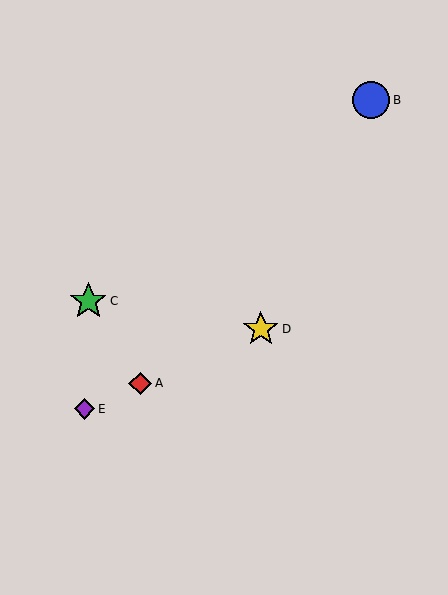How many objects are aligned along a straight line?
3 objects (A, D, E) are aligned along a straight line.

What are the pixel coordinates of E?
Object E is at (84, 409).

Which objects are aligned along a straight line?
Objects A, D, E are aligned along a straight line.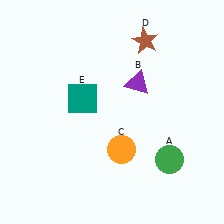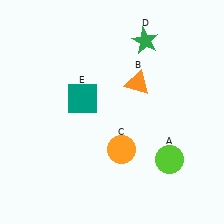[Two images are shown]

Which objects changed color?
A changed from green to lime. B changed from purple to orange. D changed from brown to green.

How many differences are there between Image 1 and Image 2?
There are 3 differences between the two images.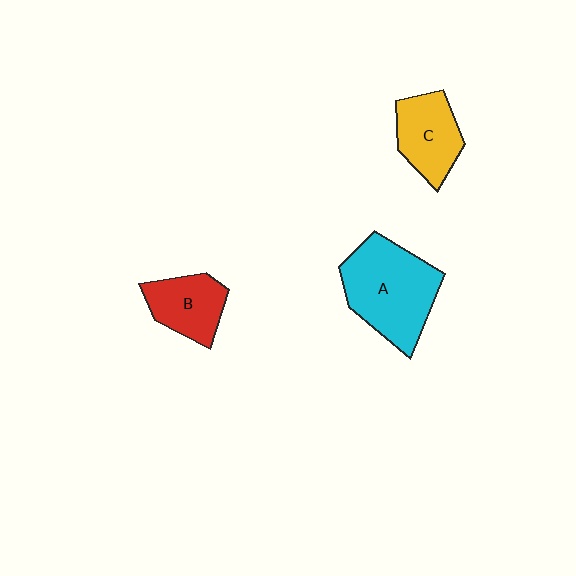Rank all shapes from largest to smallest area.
From largest to smallest: A (cyan), C (yellow), B (red).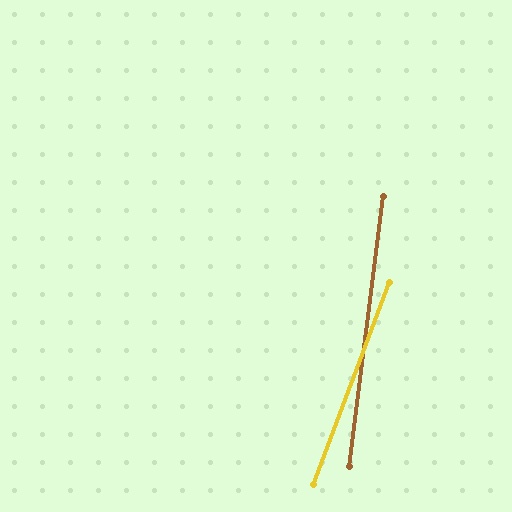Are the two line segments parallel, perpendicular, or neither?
Neither parallel nor perpendicular — they differ by about 13°.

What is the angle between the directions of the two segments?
Approximately 13 degrees.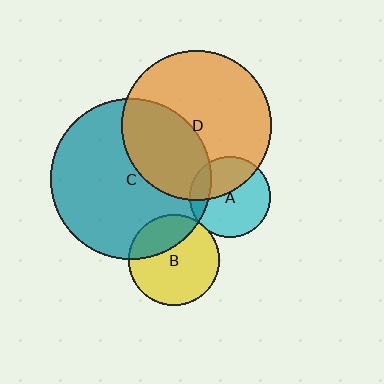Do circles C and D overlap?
Yes.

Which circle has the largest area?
Circle C (teal).